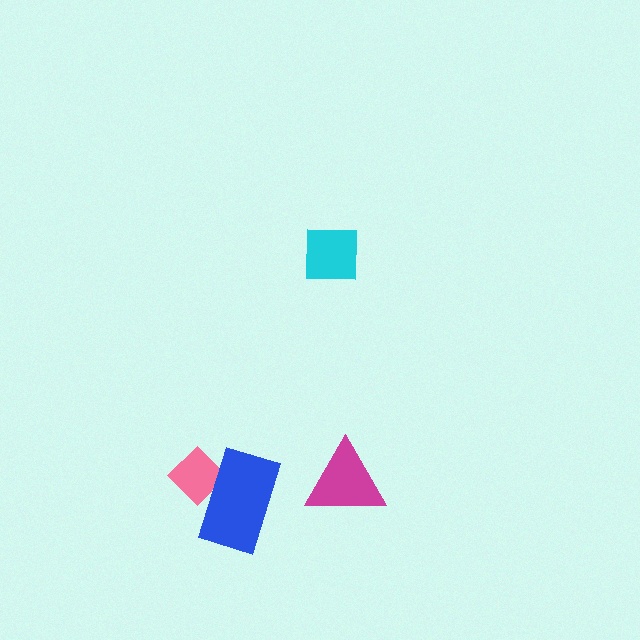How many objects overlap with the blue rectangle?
1 object overlaps with the blue rectangle.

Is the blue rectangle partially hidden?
No, no other shape covers it.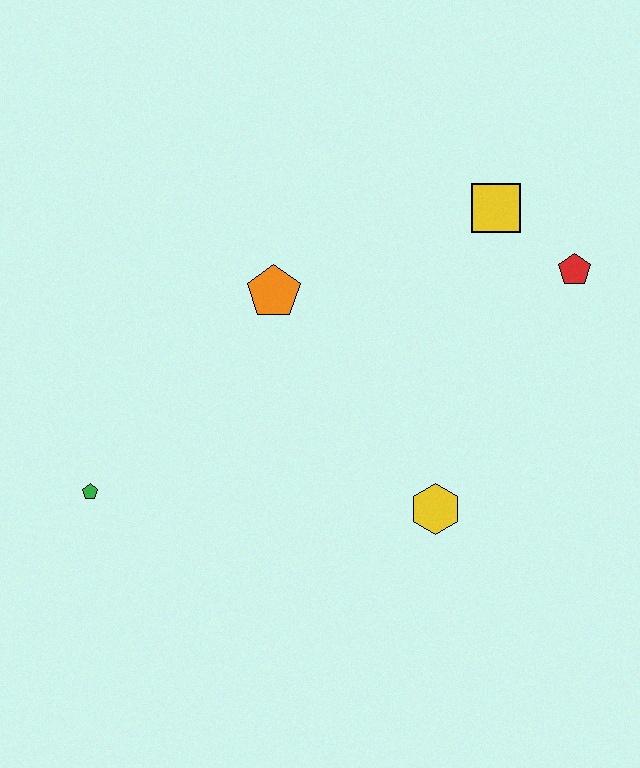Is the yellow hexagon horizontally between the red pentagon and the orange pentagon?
Yes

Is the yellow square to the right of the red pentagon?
No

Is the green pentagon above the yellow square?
No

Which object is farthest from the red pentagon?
The green pentagon is farthest from the red pentagon.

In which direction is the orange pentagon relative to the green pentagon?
The orange pentagon is above the green pentagon.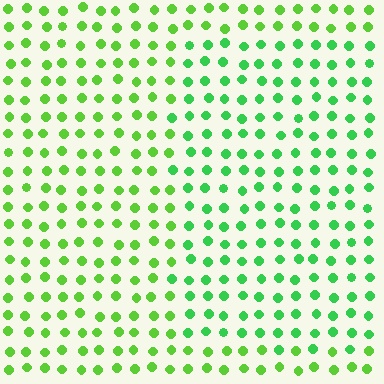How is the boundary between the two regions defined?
The boundary is defined purely by a slight shift in hue (about 25 degrees). Spacing, size, and orientation are identical on both sides.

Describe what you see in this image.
The image is filled with small lime elements in a uniform arrangement. A rectangle-shaped region is visible where the elements are tinted to a slightly different hue, forming a subtle color boundary.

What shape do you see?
I see a rectangle.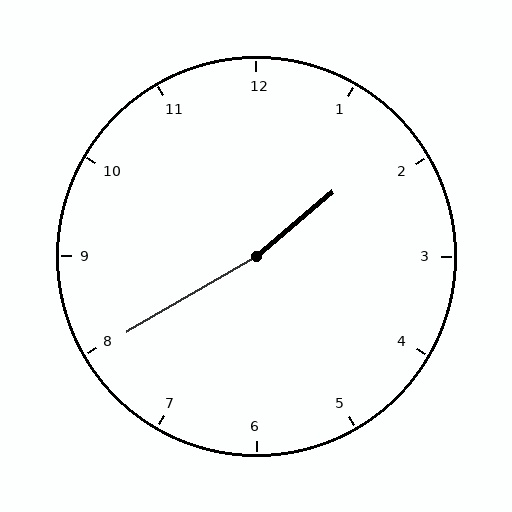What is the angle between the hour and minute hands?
Approximately 170 degrees.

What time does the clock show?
1:40.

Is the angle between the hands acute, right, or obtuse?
It is obtuse.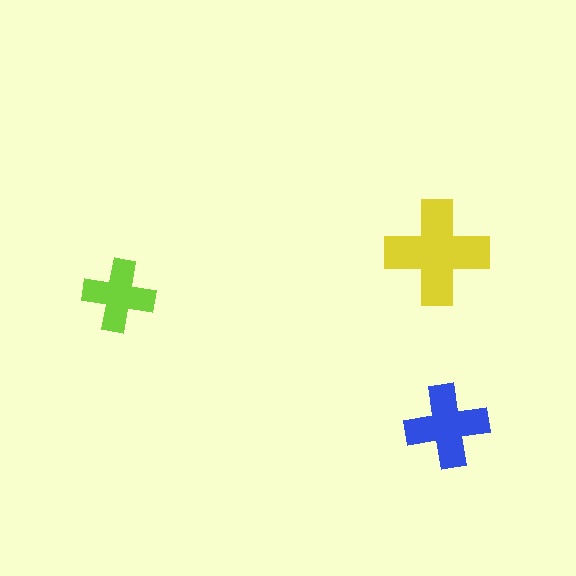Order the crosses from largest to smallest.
the yellow one, the blue one, the lime one.